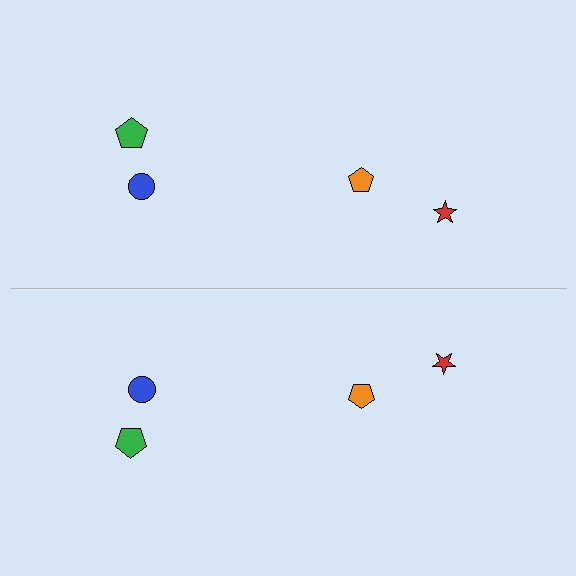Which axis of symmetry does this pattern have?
The pattern has a horizontal axis of symmetry running through the center of the image.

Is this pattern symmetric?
Yes, this pattern has bilateral (reflection) symmetry.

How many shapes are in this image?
There are 8 shapes in this image.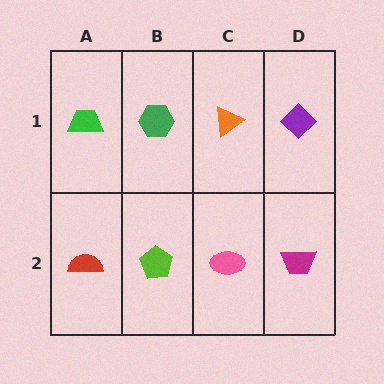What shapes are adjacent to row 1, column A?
A red semicircle (row 2, column A), a green hexagon (row 1, column B).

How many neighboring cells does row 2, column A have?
2.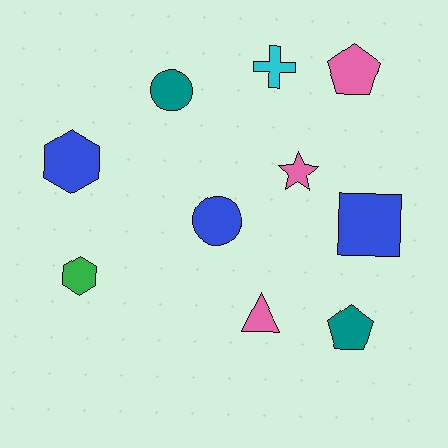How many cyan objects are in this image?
There is 1 cyan object.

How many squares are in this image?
There is 1 square.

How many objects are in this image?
There are 10 objects.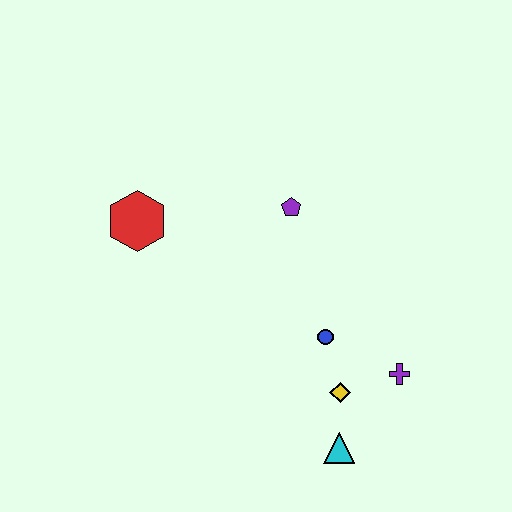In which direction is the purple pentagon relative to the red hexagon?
The purple pentagon is to the right of the red hexagon.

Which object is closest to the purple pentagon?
The blue circle is closest to the purple pentagon.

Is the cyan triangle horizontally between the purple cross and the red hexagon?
Yes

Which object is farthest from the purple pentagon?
The cyan triangle is farthest from the purple pentagon.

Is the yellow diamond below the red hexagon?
Yes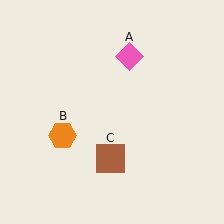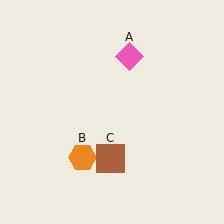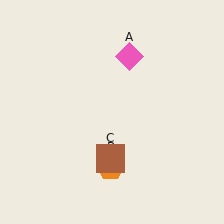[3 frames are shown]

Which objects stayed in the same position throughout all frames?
Pink diamond (object A) and brown square (object C) remained stationary.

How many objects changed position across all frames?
1 object changed position: orange hexagon (object B).